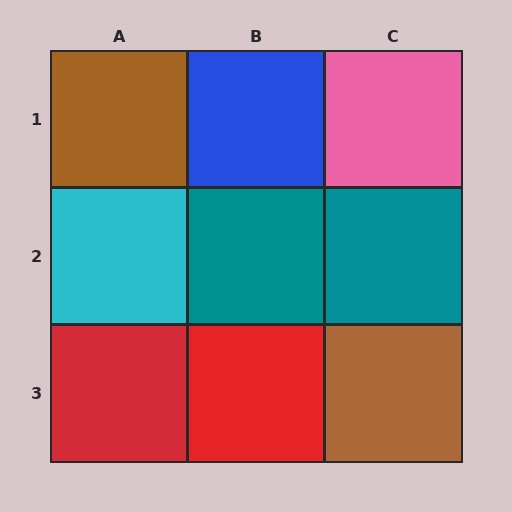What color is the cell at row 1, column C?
Pink.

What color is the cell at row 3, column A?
Red.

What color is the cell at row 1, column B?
Blue.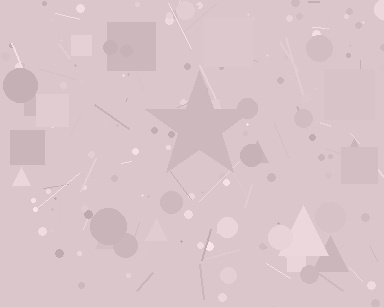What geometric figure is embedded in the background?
A star is embedded in the background.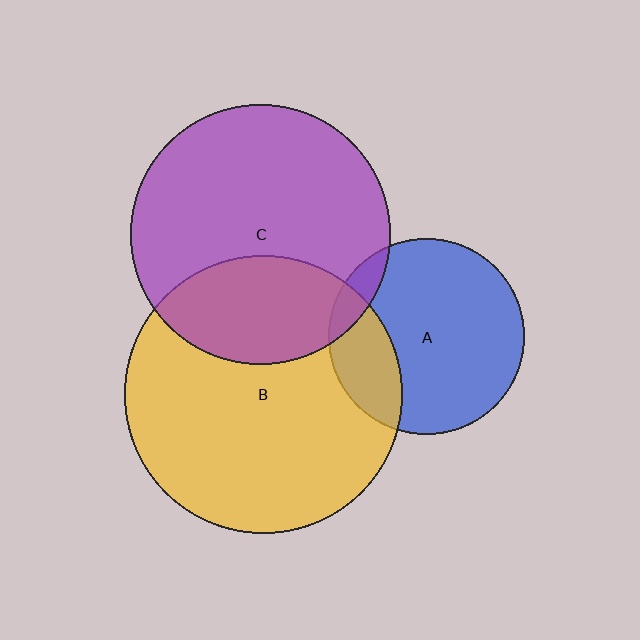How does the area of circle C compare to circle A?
Approximately 1.8 times.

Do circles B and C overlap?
Yes.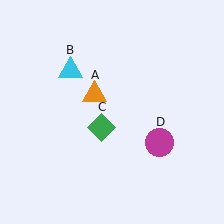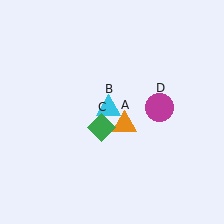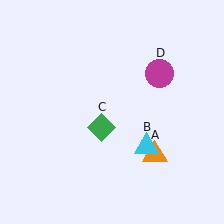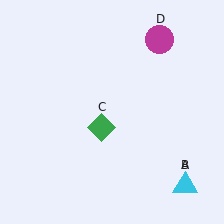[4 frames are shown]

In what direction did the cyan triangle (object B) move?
The cyan triangle (object B) moved down and to the right.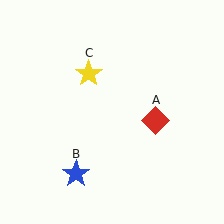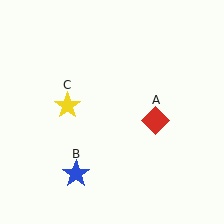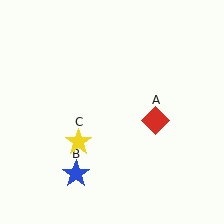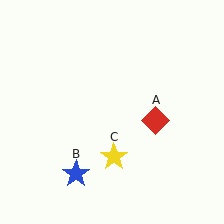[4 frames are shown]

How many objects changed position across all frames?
1 object changed position: yellow star (object C).